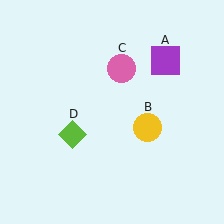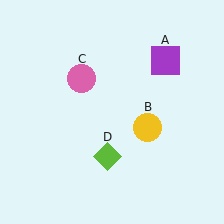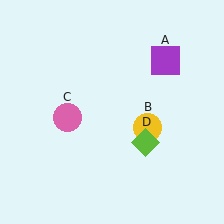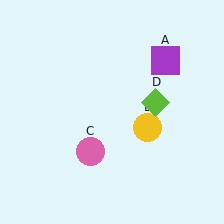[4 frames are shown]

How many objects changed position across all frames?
2 objects changed position: pink circle (object C), lime diamond (object D).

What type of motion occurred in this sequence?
The pink circle (object C), lime diamond (object D) rotated counterclockwise around the center of the scene.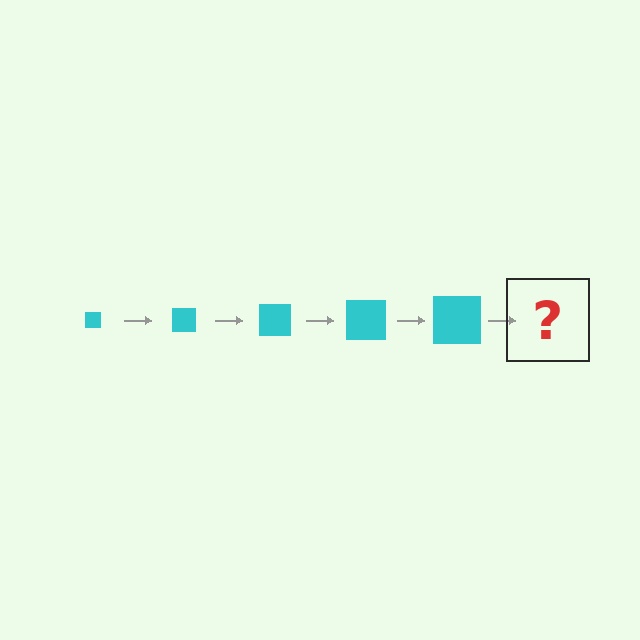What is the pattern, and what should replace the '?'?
The pattern is that the square gets progressively larger each step. The '?' should be a cyan square, larger than the previous one.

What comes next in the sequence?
The next element should be a cyan square, larger than the previous one.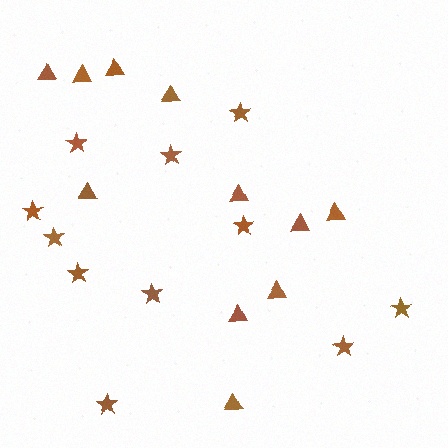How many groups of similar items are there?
There are 2 groups: one group of triangles (11) and one group of stars (11).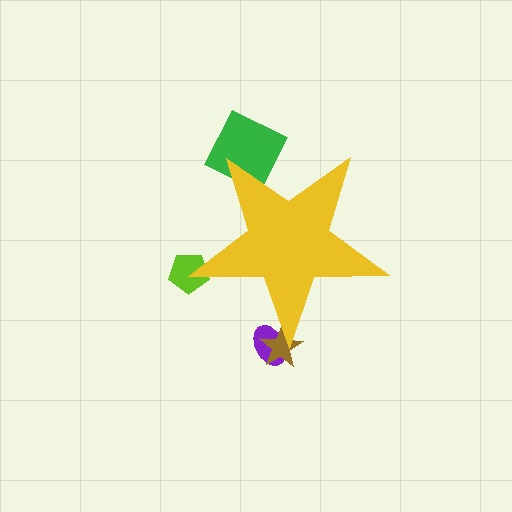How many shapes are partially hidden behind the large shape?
4 shapes are partially hidden.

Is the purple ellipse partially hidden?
Yes, the purple ellipse is partially hidden behind the yellow star.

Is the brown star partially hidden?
Yes, the brown star is partially hidden behind the yellow star.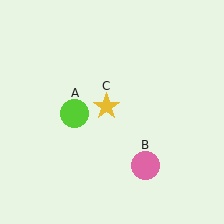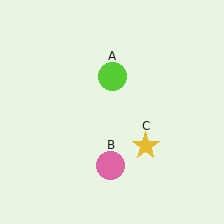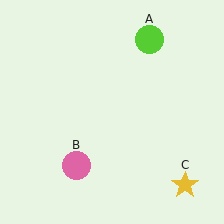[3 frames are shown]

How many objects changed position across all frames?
3 objects changed position: lime circle (object A), pink circle (object B), yellow star (object C).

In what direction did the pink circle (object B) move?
The pink circle (object B) moved left.